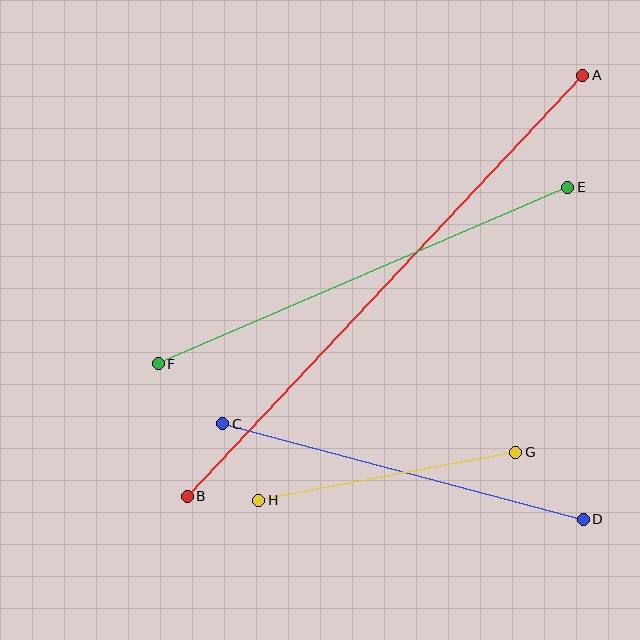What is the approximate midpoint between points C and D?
The midpoint is at approximately (403, 472) pixels.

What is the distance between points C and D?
The distance is approximately 373 pixels.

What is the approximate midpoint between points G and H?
The midpoint is at approximately (387, 476) pixels.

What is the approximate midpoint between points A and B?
The midpoint is at approximately (385, 286) pixels.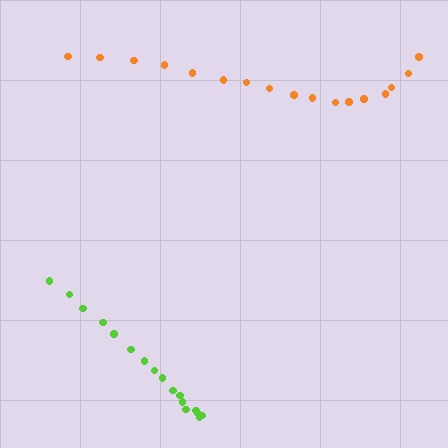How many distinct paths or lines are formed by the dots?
There are 2 distinct paths.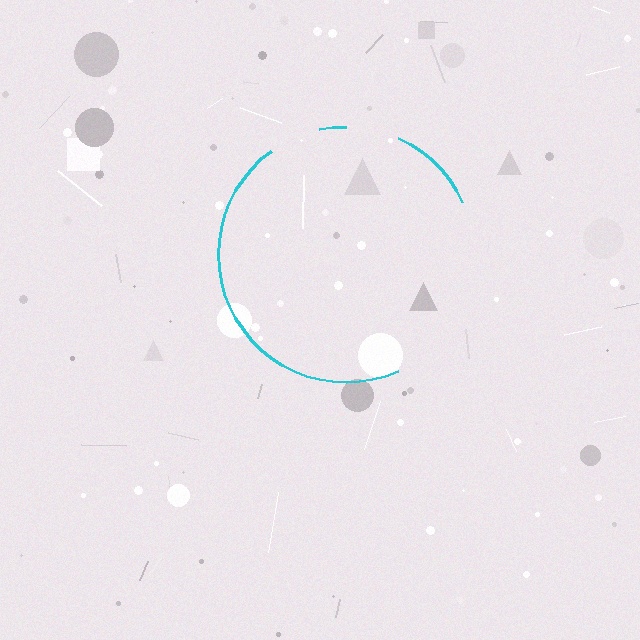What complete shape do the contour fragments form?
The contour fragments form a circle.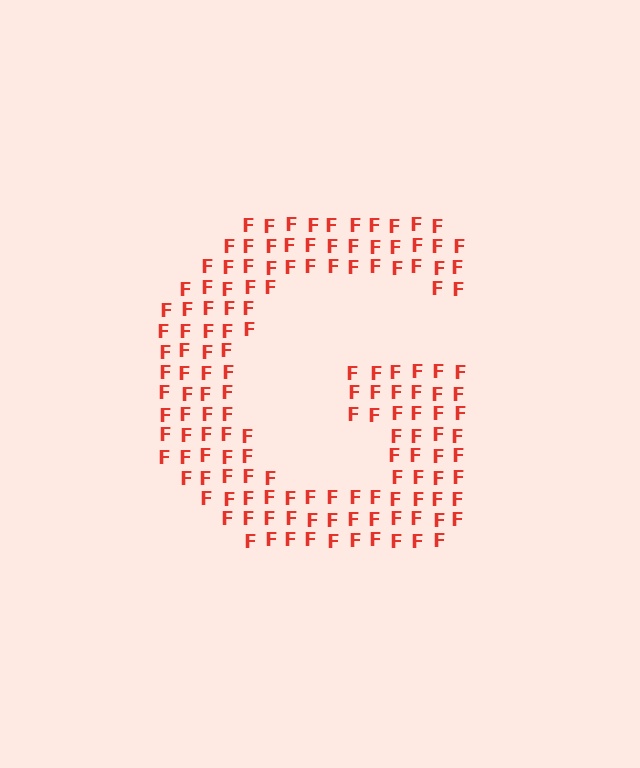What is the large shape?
The large shape is the letter G.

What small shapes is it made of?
It is made of small letter F's.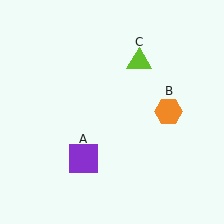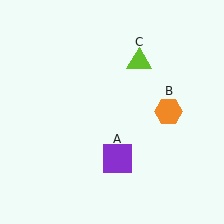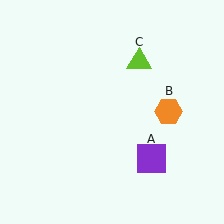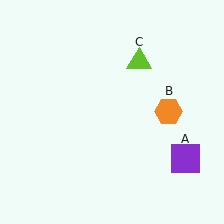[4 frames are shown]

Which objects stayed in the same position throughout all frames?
Orange hexagon (object B) and lime triangle (object C) remained stationary.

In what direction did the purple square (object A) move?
The purple square (object A) moved right.